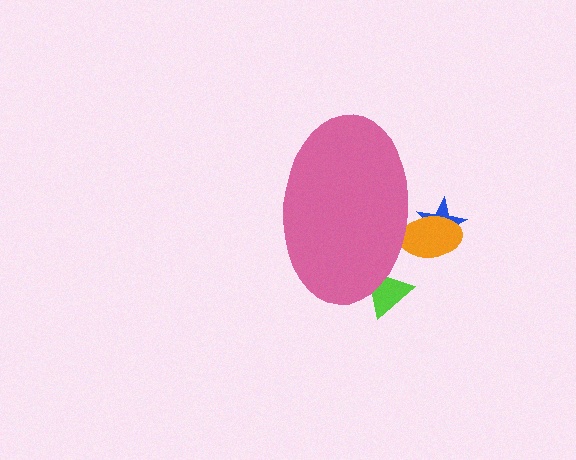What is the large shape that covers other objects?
A pink ellipse.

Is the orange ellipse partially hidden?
Yes, the orange ellipse is partially hidden behind the pink ellipse.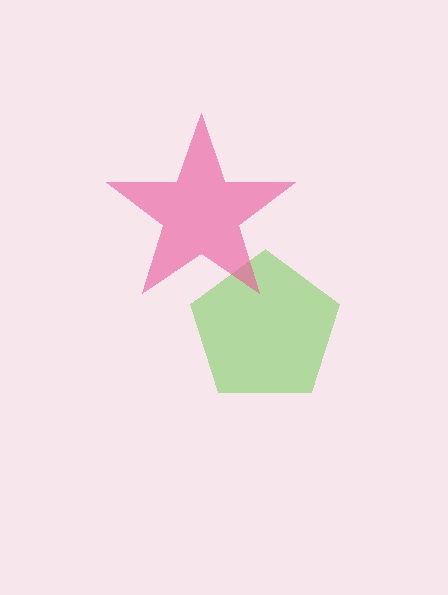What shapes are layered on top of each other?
The layered shapes are: a lime pentagon, a pink star.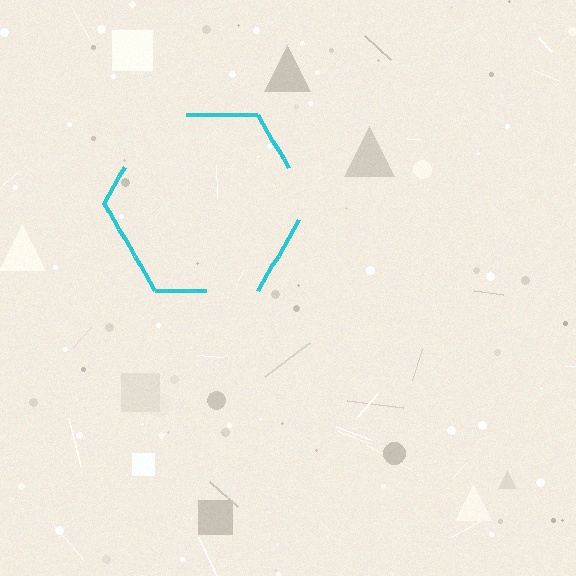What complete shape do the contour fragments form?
The contour fragments form a hexagon.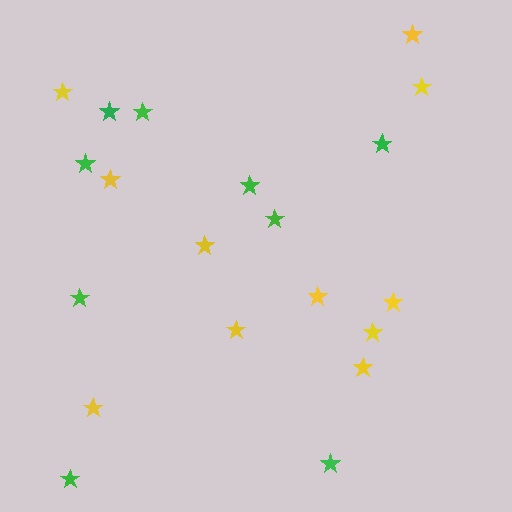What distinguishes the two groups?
There are 2 groups: one group of green stars (9) and one group of yellow stars (11).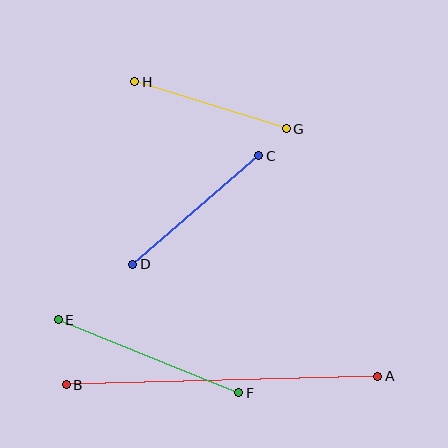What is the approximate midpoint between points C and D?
The midpoint is at approximately (196, 210) pixels.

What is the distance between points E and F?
The distance is approximately 195 pixels.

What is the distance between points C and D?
The distance is approximately 166 pixels.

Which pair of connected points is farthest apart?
Points A and B are farthest apart.